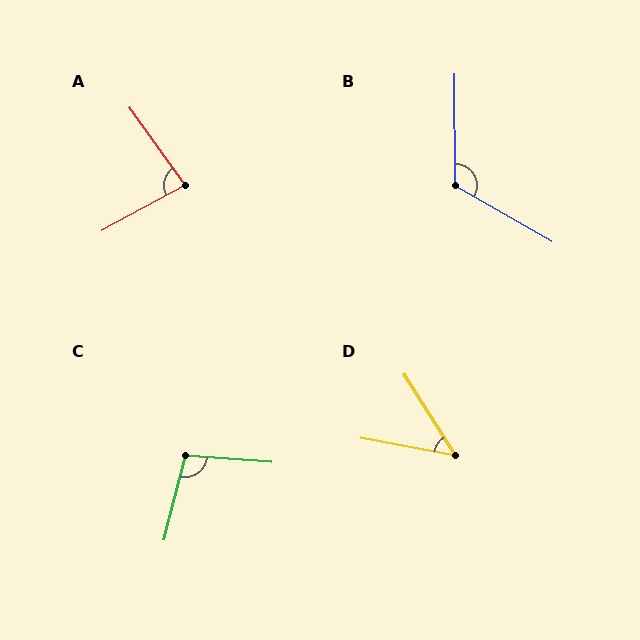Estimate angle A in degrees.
Approximately 82 degrees.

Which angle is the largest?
B, at approximately 120 degrees.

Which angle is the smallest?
D, at approximately 47 degrees.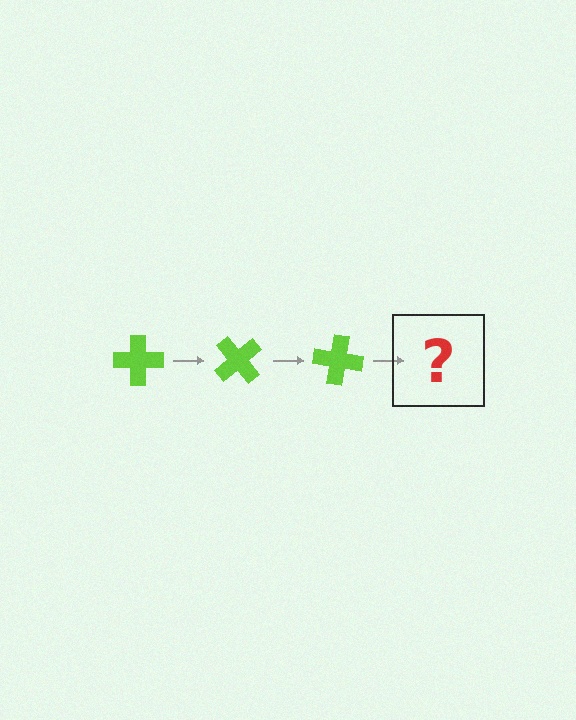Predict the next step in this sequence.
The next step is a lime cross rotated 150 degrees.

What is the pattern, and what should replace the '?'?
The pattern is that the cross rotates 50 degrees each step. The '?' should be a lime cross rotated 150 degrees.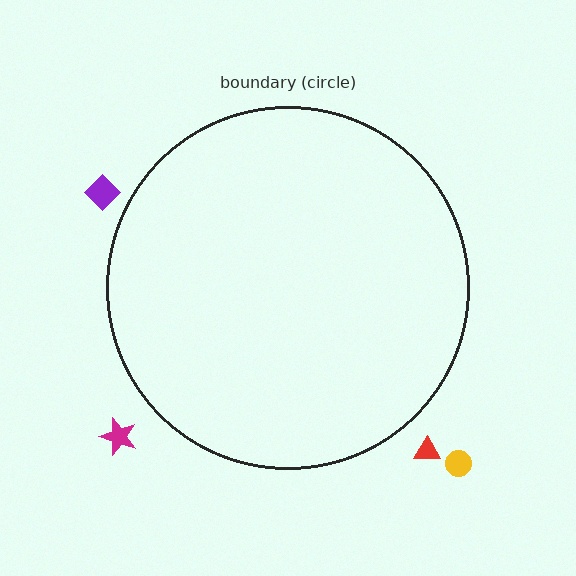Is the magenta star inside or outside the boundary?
Outside.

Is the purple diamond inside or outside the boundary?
Outside.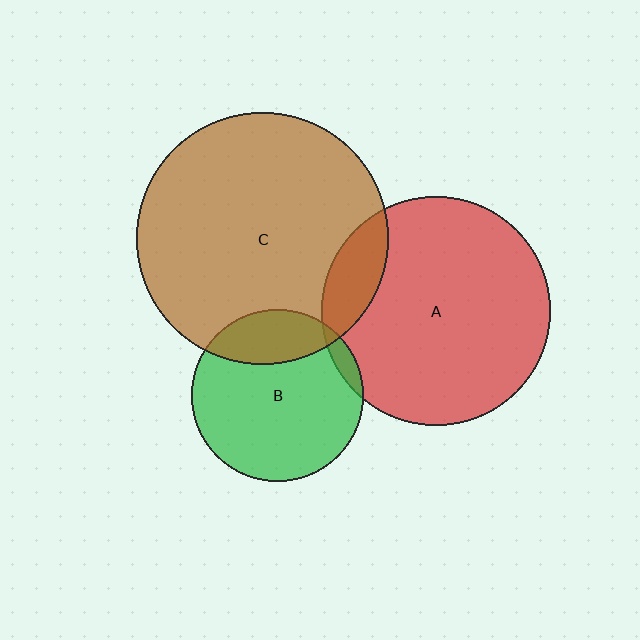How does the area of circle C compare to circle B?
Approximately 2.1 times.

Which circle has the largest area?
Circle C (brown).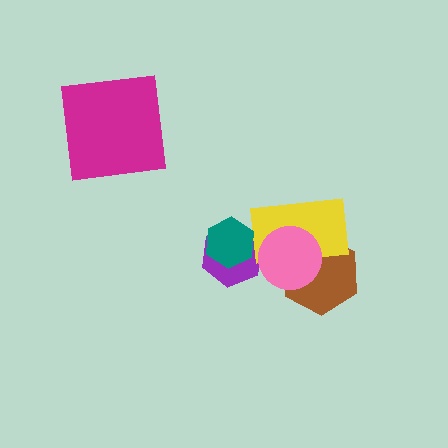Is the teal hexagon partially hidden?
No, no other shape covers it.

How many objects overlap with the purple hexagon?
1 object overlaps with the purple hexagon.